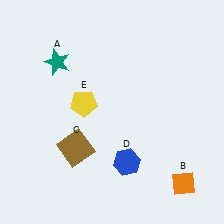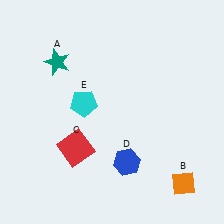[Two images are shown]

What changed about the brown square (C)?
In Image 1, C is brown. In Image 2, it changed to red.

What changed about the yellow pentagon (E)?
In Image 1, E is yellow. In Image 2, it changed to cyan.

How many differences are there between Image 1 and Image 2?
There are 2 differences between the two images.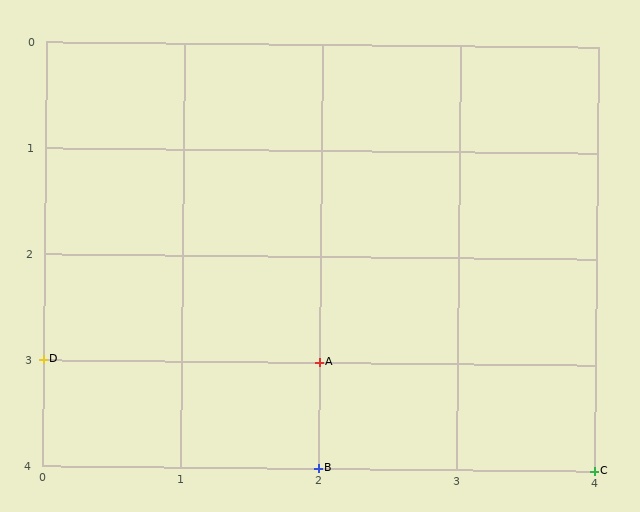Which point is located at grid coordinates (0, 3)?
Point D is at (0, 3).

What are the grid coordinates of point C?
Point C is at grid coordinates (4, 4).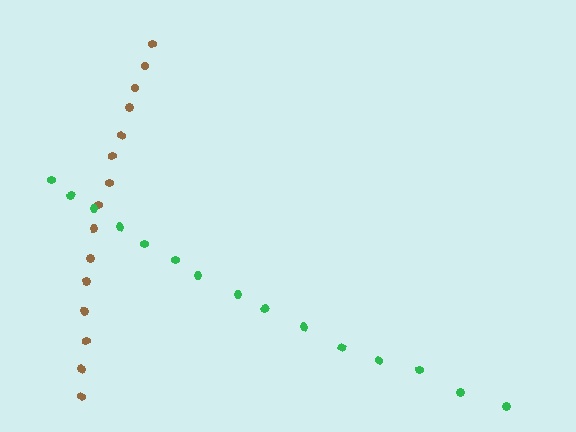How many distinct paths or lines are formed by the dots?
There are 2 distinct paths.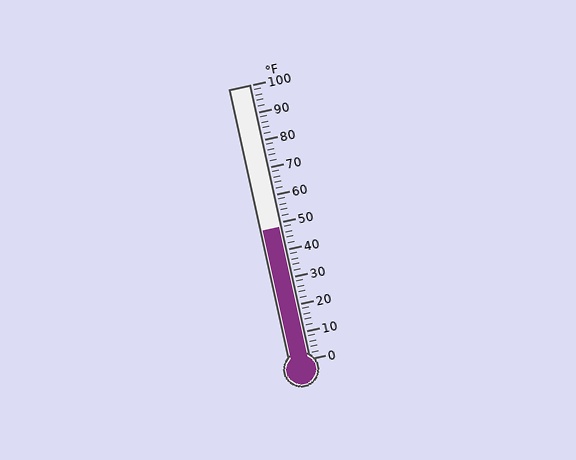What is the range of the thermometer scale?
The thermometer scale ranges from 0°F to 100°F.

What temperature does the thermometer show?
The thermometer shows approximately 48°F.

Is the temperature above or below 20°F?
The temperature is above 20°F.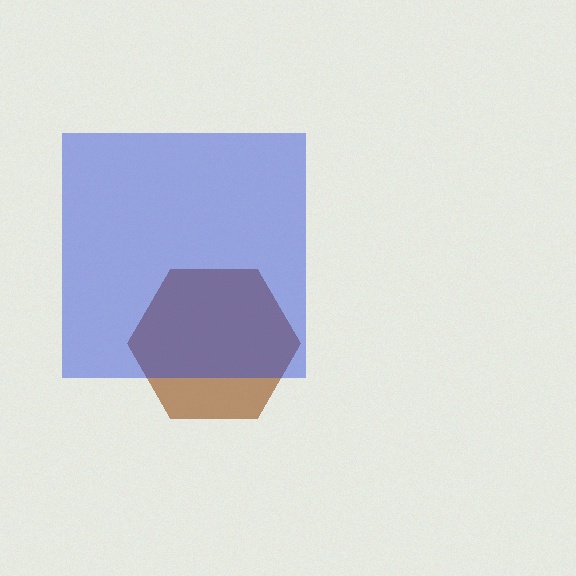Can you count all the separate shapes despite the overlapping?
Yes, there are 2 separate shapes.